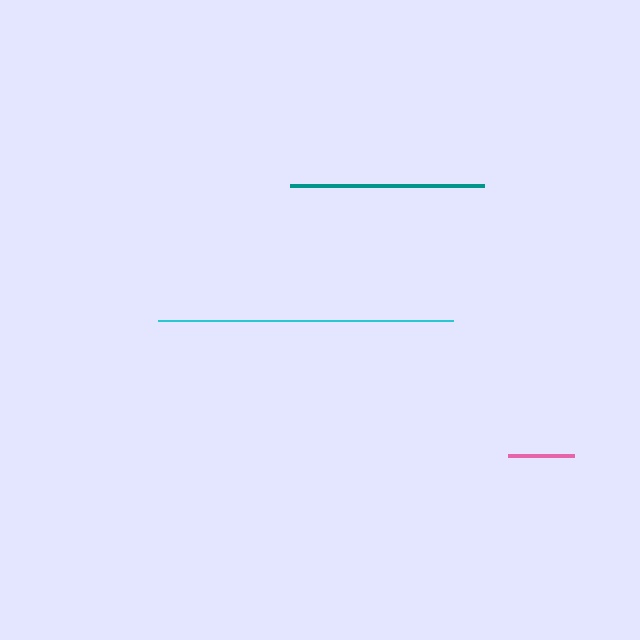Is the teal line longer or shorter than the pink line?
The teal line is longer than the pink line.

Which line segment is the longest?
The cyan line is the longest at approximately 295 pixels.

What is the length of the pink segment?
The pink segment is approximately 66 pixels long.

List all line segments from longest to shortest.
From longest to shortest: cyan, teal, pink.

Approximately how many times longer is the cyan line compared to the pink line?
The cyan line is approximately 4.4 times the length of the pink line.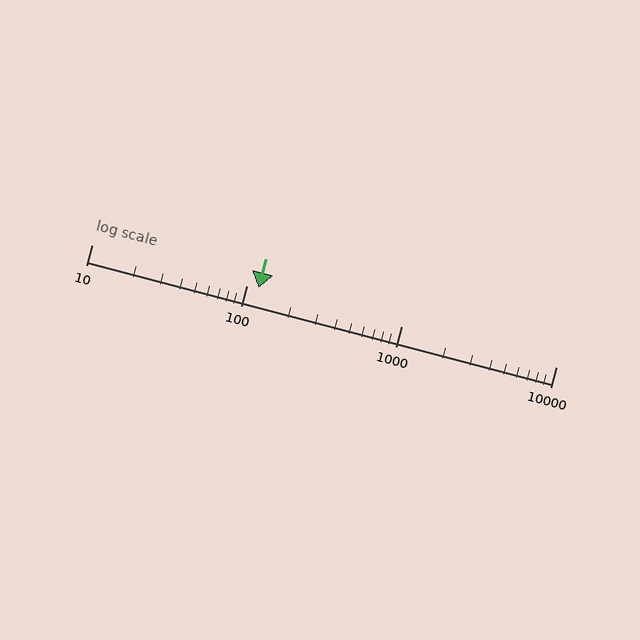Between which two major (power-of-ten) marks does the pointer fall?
The pointer is between 100 and 1000.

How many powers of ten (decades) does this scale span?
The scale spans 3 decades, from 10 to 10000.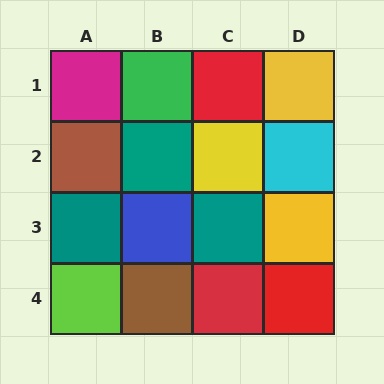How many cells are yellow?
3 cells are yellow.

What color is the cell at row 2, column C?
Yellow.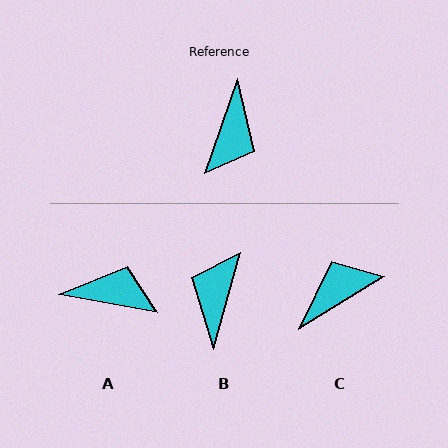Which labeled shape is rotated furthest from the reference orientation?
B, about 176 degrees away.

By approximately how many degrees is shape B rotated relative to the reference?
Approximately 176 degrees clockwise.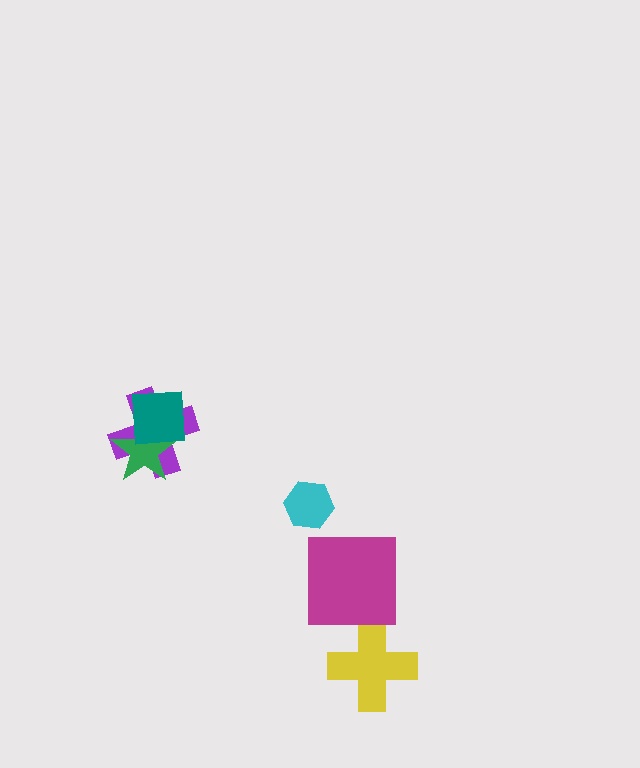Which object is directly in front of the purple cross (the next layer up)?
The green star is directly in front of the purple cross.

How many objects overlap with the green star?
2 objects overlap with the green star.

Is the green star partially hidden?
Yes, it is partially covered by another shape.